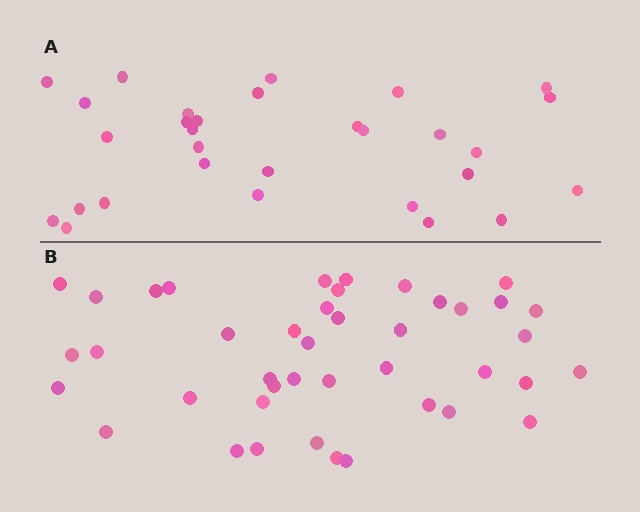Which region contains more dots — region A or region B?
Region B (the bottom region) has more dots.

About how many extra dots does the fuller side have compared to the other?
Region B has roughly 12 or so more dots than region A.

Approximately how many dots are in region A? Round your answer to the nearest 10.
About 30 dots.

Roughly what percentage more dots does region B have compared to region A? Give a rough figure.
About 40% more.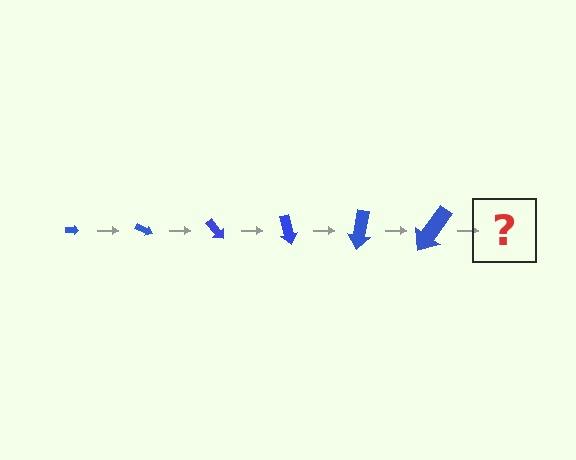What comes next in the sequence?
The next element should be an arrow, larger than the previous one and rotated 150 degrees from the start.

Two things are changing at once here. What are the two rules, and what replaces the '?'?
The two rules are that the arrow grows larger each step and it rotates 25 degrees each step. The '?' should be an arrow, larger than the previous one and rotated 150 degrees from the start.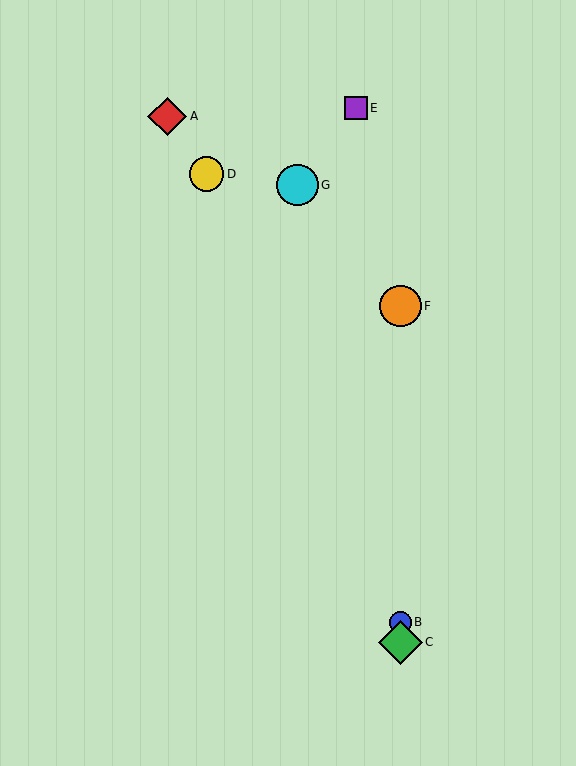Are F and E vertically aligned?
No, F is at x≈400 and E is at x≈356.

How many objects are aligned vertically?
3 objects (B, C, F) are aligned vertically.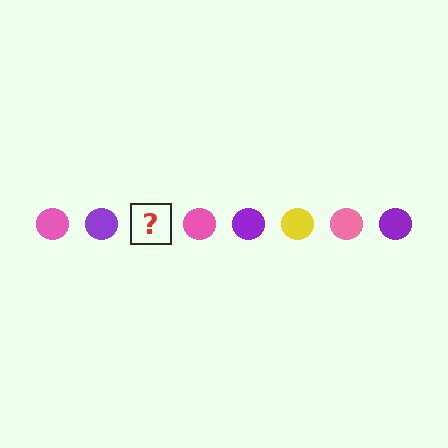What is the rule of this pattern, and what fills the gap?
The rule is that the pattern cycles through pink, purple, yellow circles. The gap should be filled with a yellow circle.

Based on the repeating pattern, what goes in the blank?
The blank should be a yellow circle.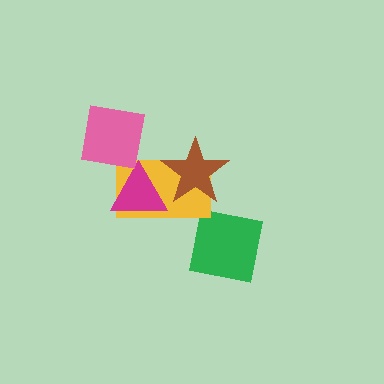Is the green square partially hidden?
No, no other shape covers it.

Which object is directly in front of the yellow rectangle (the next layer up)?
The brown star is directly in front of the yellow rectangle.